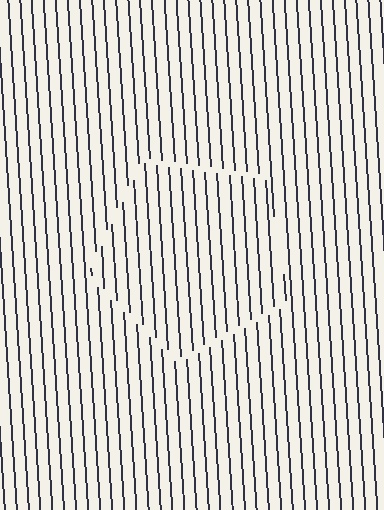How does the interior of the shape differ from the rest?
The interior of the shape contains the same grating, shifted by half a period — the contour is defined by the phase discontinuity where line-ends from the inner and outer gratings abut.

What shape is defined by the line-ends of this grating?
An illusory pentagon. The interior of the shape contains the same grating, shifted by half a period — the contour is defined by the phase discontinuity where line-ends from the inner and outer gratings abut.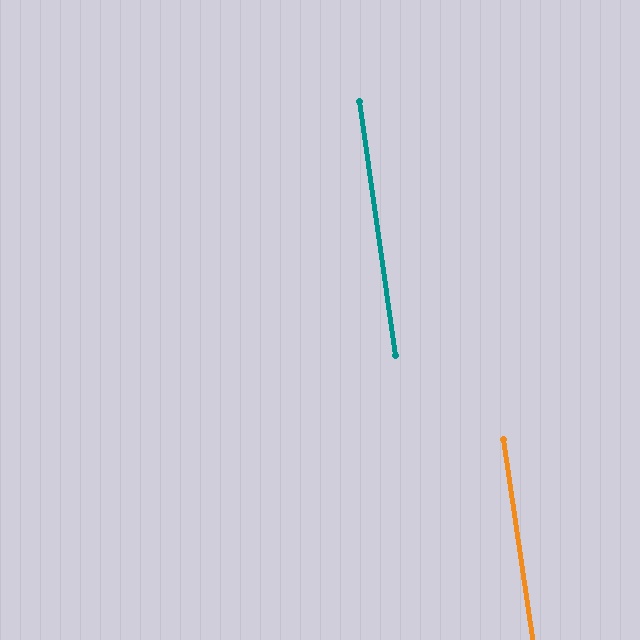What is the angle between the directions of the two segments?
Approximately 0 degrees.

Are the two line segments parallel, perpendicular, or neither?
Parallel — their directions differ by only 0.3°.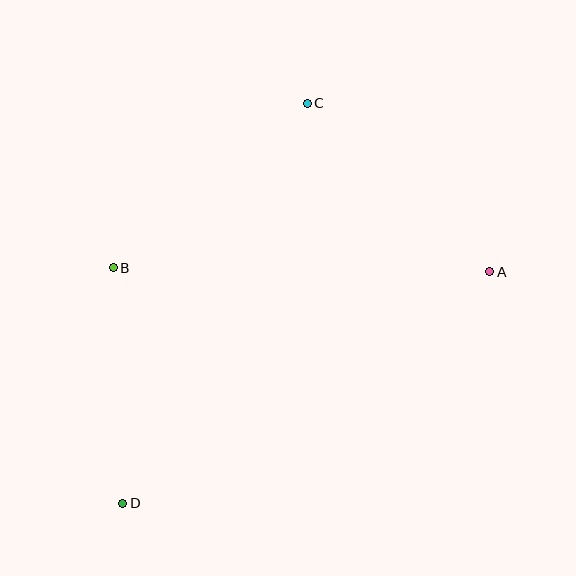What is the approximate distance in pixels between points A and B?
The distance between A and B is approximately 376 pixels.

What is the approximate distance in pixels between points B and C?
The distance between B and C is approximately 254 pixels.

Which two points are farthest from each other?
Points C and D are farthest from each other.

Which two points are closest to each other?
Points B and D are closest to each other.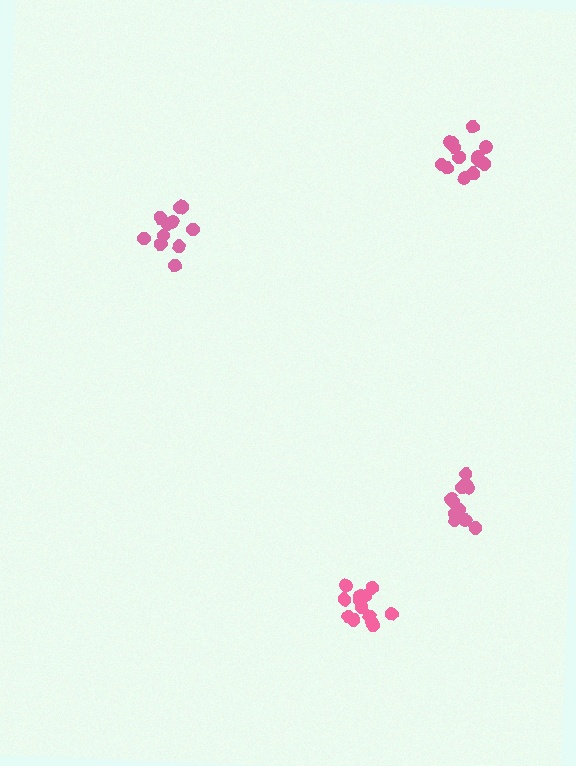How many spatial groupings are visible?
There are 4 spatial groupings.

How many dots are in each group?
Group 1: 11 dots, Group 2: 12 dots, Group 3: 14 dots, Group 4: 13 dots (50 total).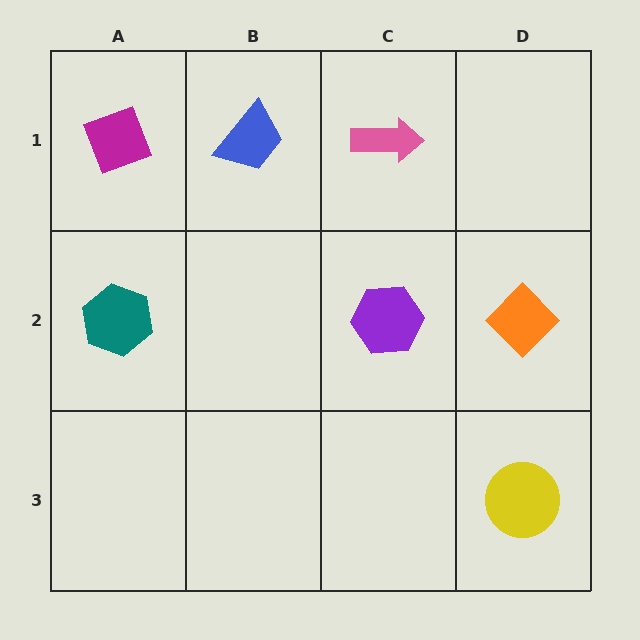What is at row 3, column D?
A yellow circle.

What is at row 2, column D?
An orange diamond.